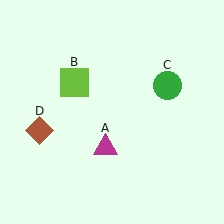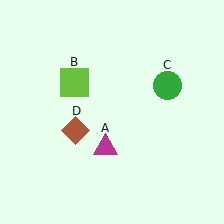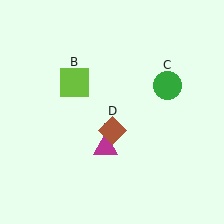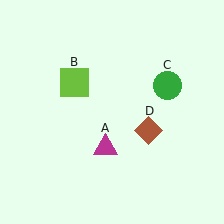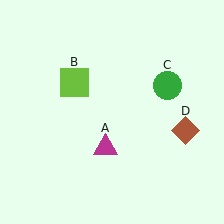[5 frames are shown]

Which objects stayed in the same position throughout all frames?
Magenta triangle (object A) and lime square (object B) and green circle (object C) remained stationary.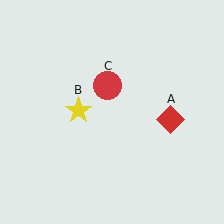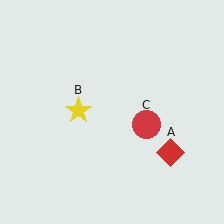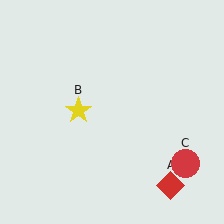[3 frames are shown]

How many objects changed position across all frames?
2 objects changed position: red diamond (object A), red circle (object C).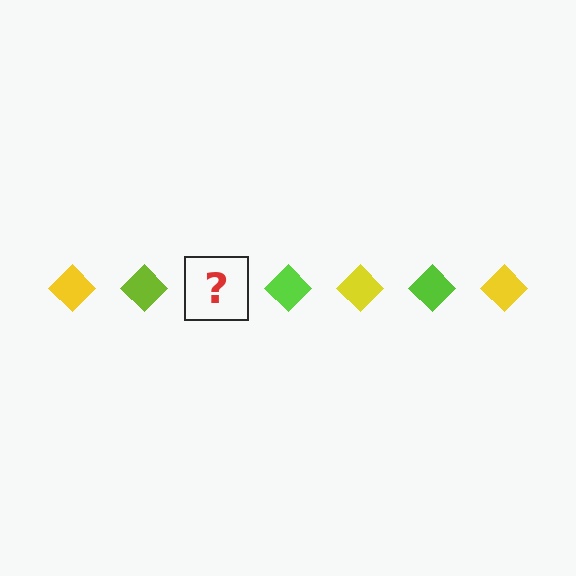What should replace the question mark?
The question mark should be replaced with a yellow diamond.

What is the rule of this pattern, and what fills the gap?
The rule is that the pattern cycles through yellow, lime diamonds. The gap should be filled with a yellow diamond.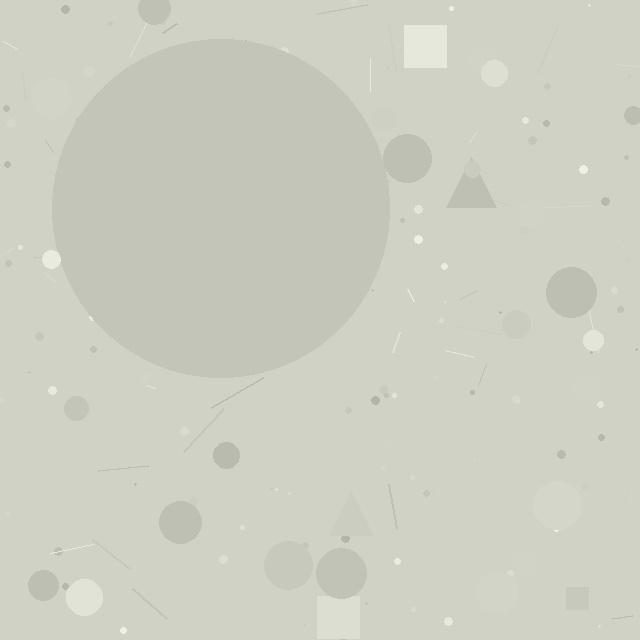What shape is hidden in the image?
A circle is hidden in the image.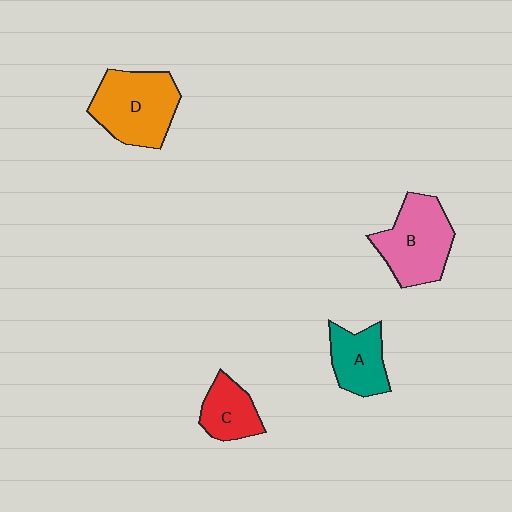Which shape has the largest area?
Shape D (orange).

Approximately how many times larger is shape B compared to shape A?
Approximately 1.5 times.